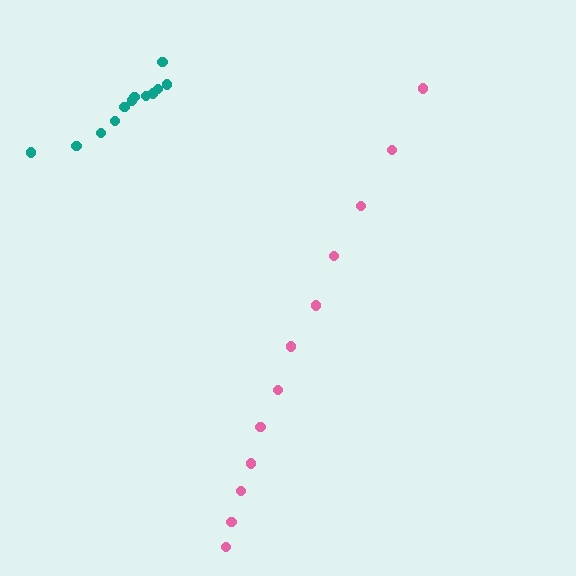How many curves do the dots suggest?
There are 2 distinct paths.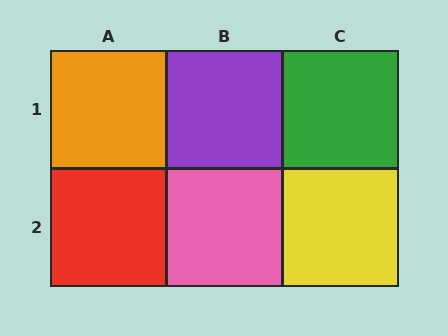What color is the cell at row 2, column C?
Yellow.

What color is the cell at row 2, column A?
Red.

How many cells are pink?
1 cell is pink.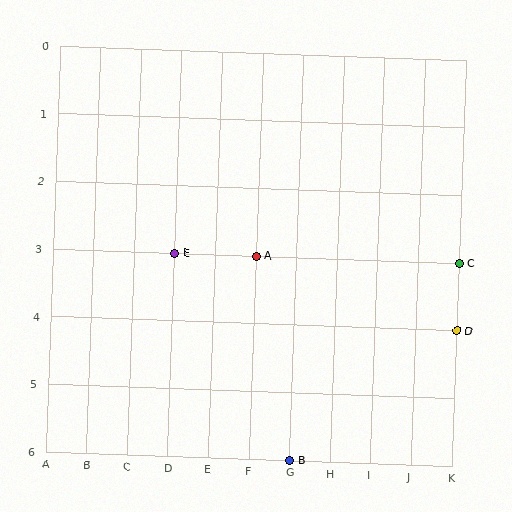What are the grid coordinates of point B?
Point B is at grid coordinates (G, 6).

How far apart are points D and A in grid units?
Points D and A are 5 columns and 1 row apart (about 5.1 grid units diagonally).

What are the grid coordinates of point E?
Point E is at grid coordinates (D, 3).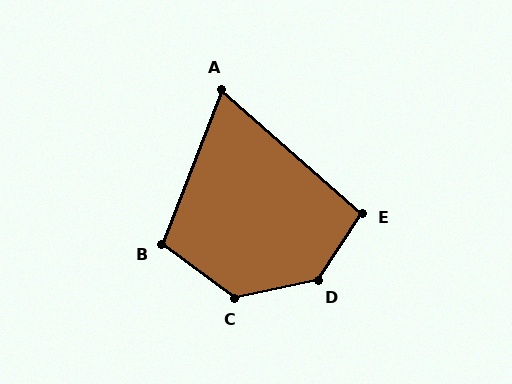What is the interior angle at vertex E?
Approximately 98 degrees (obtuse).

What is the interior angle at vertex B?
Approximately 105 degrees (obtuse).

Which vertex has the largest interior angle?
D, at approximately 135 degrees.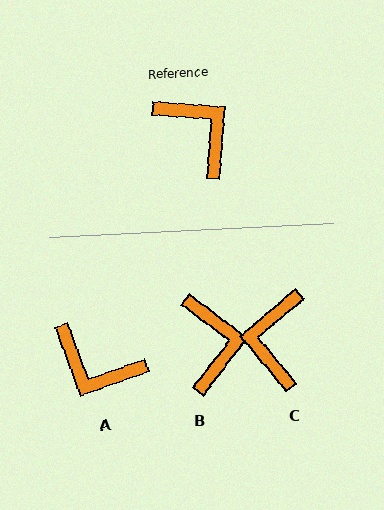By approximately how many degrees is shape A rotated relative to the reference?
Approximately 156 degrees clockwise.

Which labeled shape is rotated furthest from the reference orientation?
A, about 156 degrees away.